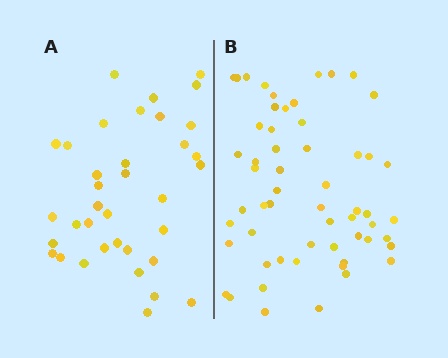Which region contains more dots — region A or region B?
Region B (the right region) has more dots.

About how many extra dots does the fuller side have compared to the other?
Region B has approximately 20 more dots than region A.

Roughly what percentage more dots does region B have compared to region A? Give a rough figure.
About 60% more.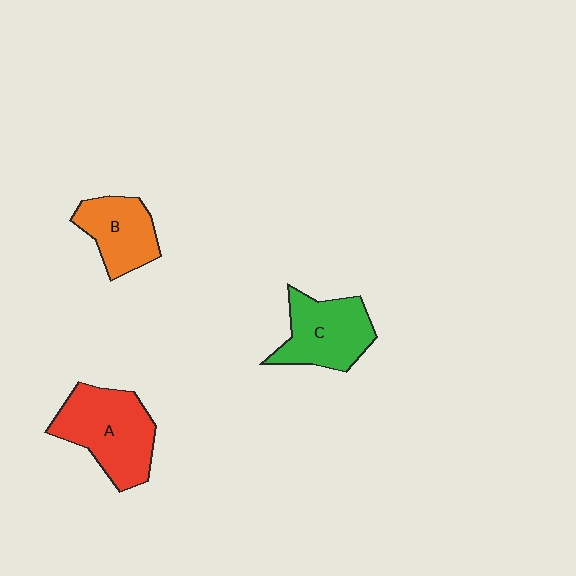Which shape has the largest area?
Shape A (red).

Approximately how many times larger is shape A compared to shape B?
Approximately 1.5 times.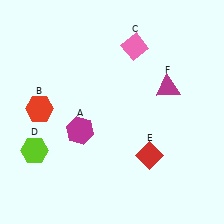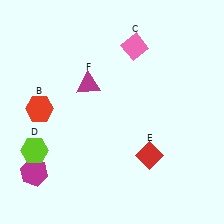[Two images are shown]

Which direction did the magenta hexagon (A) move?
The magenta hexagon (A) moved left.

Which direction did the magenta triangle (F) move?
The magenta triangle (F) moved left.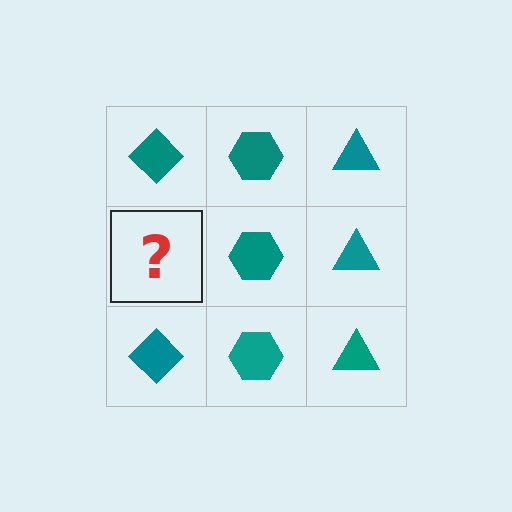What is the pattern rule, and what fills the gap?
The rule is that each column has a consistent shape. The gap should be filled with a teal diamond.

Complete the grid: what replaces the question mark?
The question mark should be replaced with a teal diamond.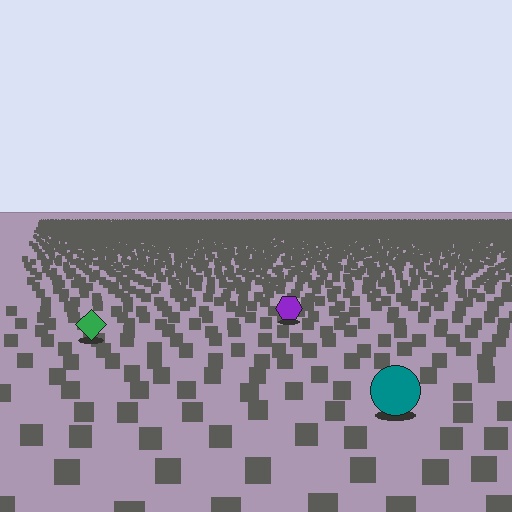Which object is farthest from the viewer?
The purple hexagon is farthest from the viewer. It appears smaller and the ground texture around it is denser.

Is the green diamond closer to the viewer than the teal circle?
No. The teal circle is closer — you can tell from the texture gradient: the ground texture is coarser near it.